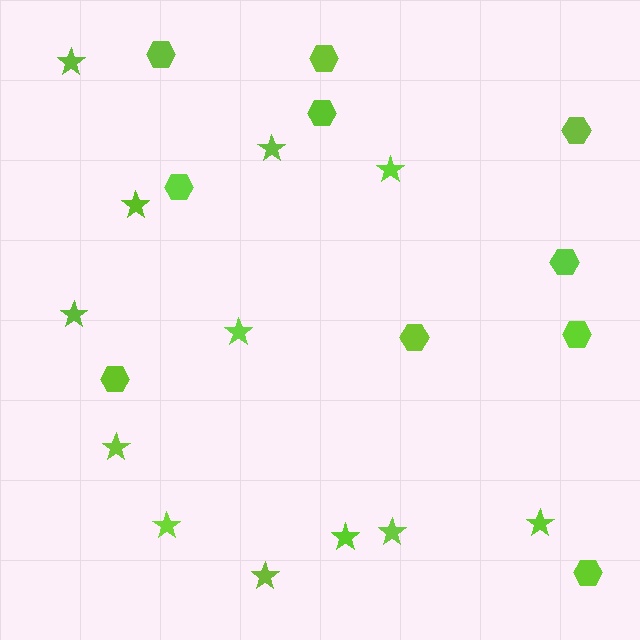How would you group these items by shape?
There are 2 groups: one group of stars (12) and one group of hexagons (10).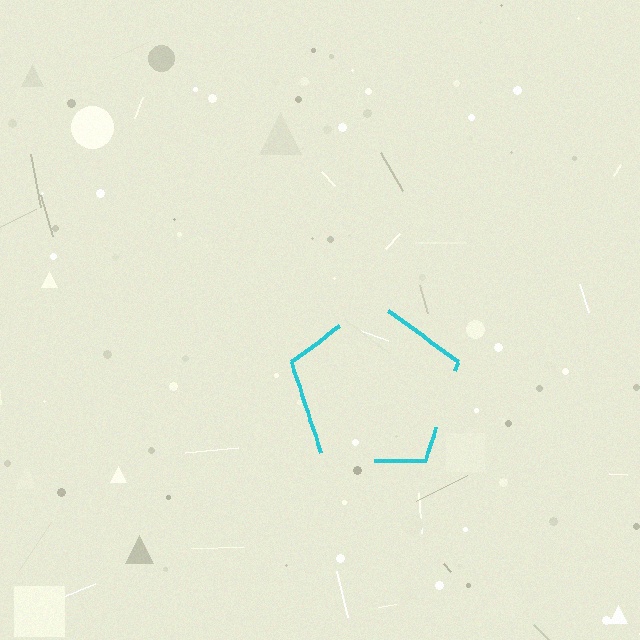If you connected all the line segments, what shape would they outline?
They would outline a pentagon.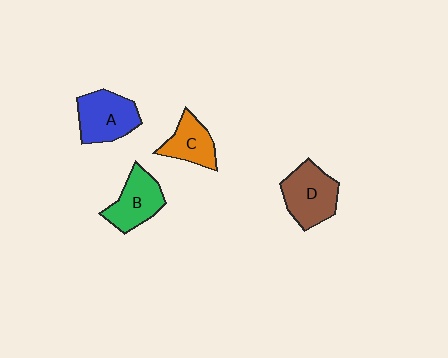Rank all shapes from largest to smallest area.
From largest to smallest: D (brown), A (blue), B (green), C (orange).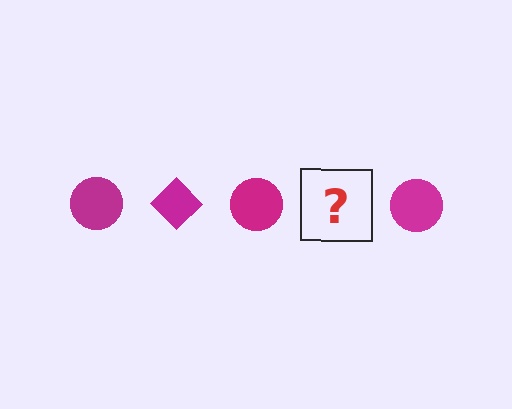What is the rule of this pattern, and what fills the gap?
The rule is that the pattern cycles through circle, diamond shapes in magenta. The gap should be filled with a magenta diamond.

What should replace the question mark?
The question mark should be replaced with a magenta diamond.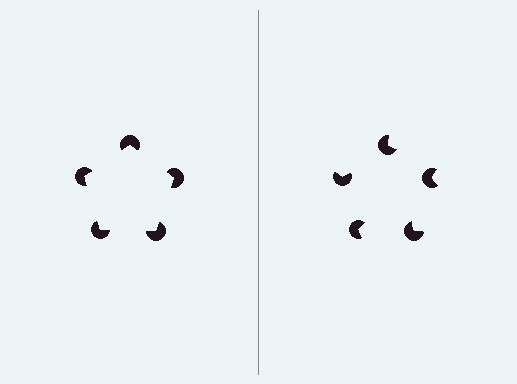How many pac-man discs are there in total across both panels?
10 — 5 on each side.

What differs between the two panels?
The pac-man discs are positioned identically on both sides; only the wedge orientations differ. On the left they align to a pentagon; on the right they are misaligned.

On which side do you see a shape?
An illusory pentagon appears on the left side. On the right side the wedge cuts are rotated, so no coherent shape forms.